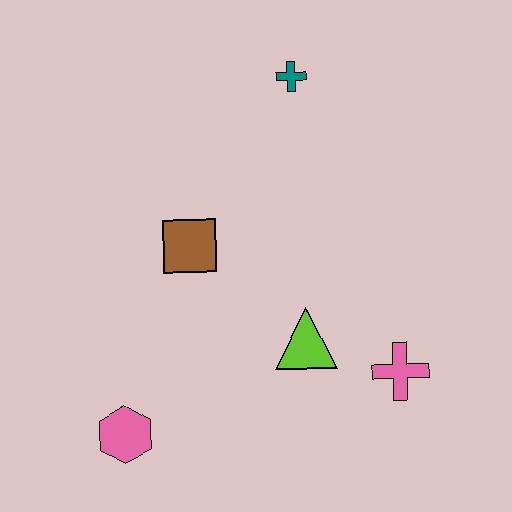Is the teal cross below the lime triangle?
No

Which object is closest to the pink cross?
The lime triangle is closest to the pink cross.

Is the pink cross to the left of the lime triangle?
No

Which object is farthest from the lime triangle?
The teal cross is farthest from the lime triangle.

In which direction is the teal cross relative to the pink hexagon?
The teal cross is above the pink hexagon.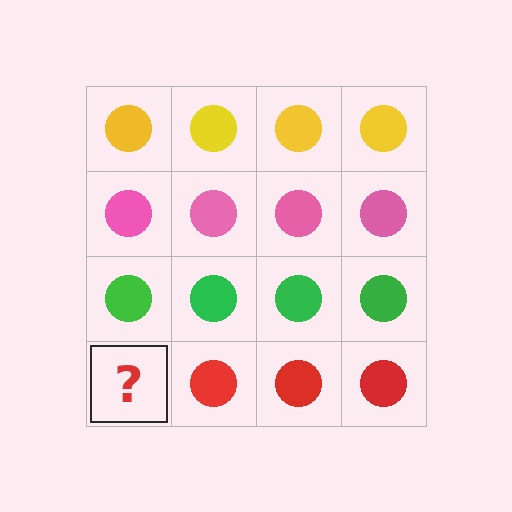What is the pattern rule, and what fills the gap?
The rule is that each row has a consistent color. The gap should be filled with a red circle.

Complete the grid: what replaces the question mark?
The question mark should be replaced with a red circle.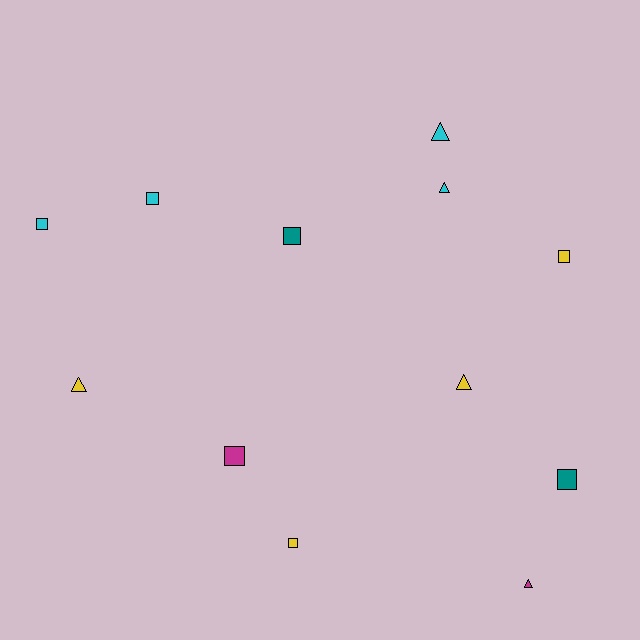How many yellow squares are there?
There are 2 yellow squares.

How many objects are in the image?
There are 12 objects.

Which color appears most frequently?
Yellow, with 4 objects.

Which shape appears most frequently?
Square, with 7 objects.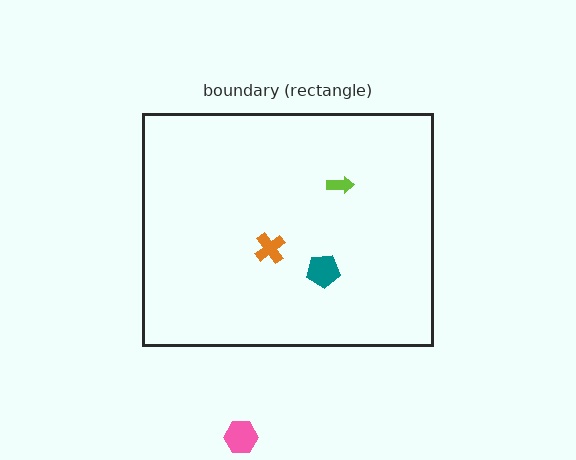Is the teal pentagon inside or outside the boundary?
Inside.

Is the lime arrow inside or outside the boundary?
Inside.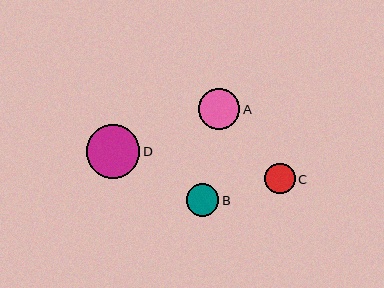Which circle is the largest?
Circle D is the largest with a size of approximately 54 pixels.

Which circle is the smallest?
Circle C is the smallest with a size of approximately 30 pixels.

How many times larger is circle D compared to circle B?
Circle D is approximately 1.7 times the size of circle B.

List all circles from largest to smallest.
From largest to smallest: D, A, B, C.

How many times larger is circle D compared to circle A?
Circle D is approximately 1.3 times the size of circle A.